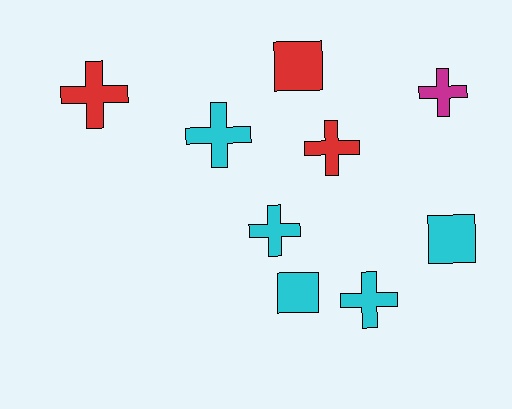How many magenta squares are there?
There are no magenta squares.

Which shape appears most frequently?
Cross, with 6 objects.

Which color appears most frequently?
Cyan, with 5 objects.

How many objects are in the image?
There are 9 objects.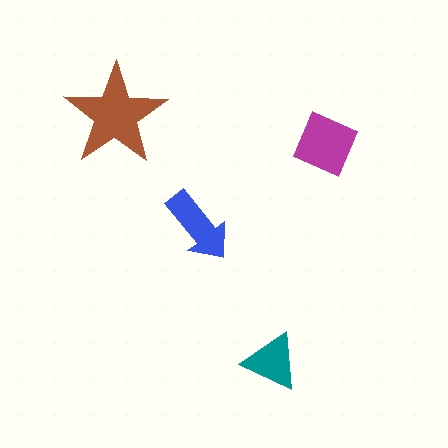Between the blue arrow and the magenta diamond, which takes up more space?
The magenta diamond.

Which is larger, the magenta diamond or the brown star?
The brown star.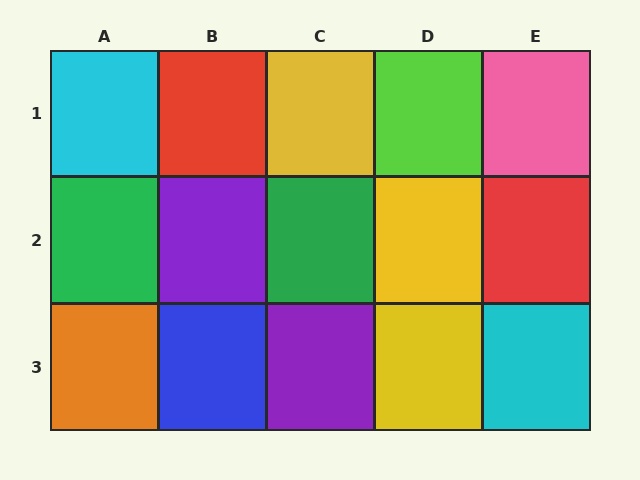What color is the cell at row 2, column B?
Purple.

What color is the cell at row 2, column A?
Green.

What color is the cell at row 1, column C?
Yellow.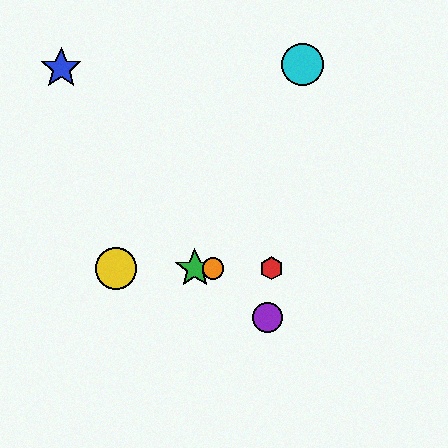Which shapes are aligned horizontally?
The red hexagon, the green star, the yellow circle, the orange circle are aligned horizontally.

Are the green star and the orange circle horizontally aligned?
Yes, both are at y≈268.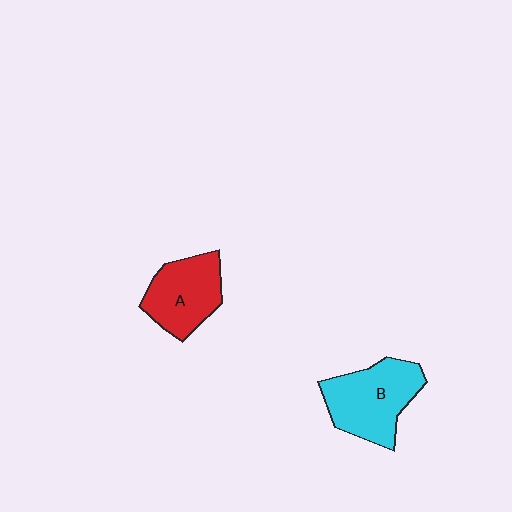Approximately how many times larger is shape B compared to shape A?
Approximately 1.2 times.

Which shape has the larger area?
Shape B (cyan).